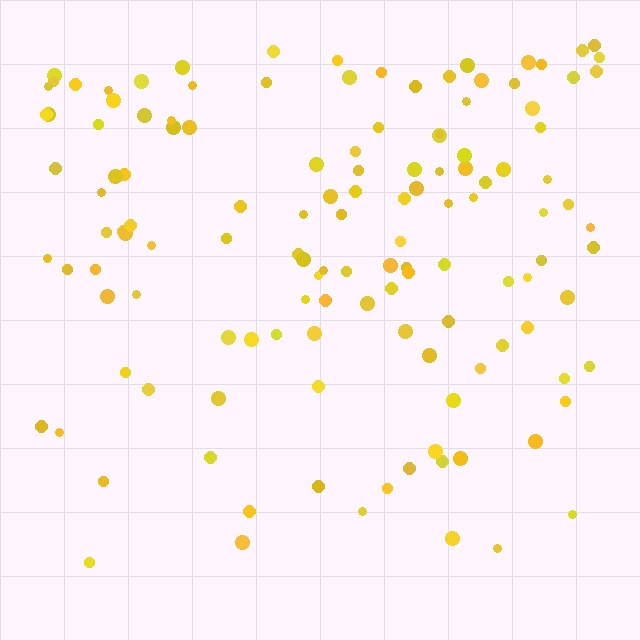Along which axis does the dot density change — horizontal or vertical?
Vertical.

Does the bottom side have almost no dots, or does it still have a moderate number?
Still a moderate number, just noticeably fewer than the top.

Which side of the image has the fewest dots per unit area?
The bottom.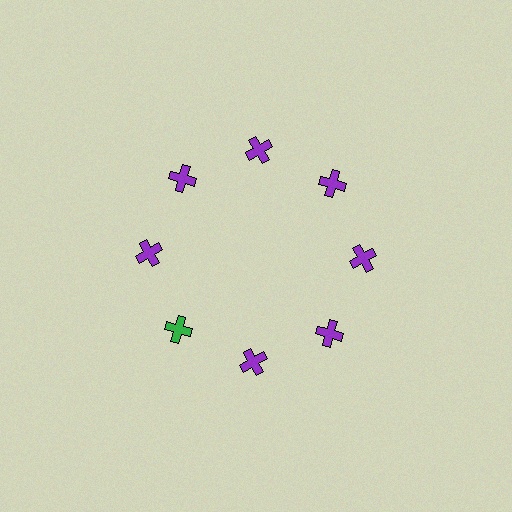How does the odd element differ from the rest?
It has a different color: green instead of purple.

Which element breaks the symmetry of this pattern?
The green cross at roughly the 8 o'clock position breaks the symmetry. All other shapes are purple crosses.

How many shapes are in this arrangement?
There are 8 shapes arranged in a ring pattern.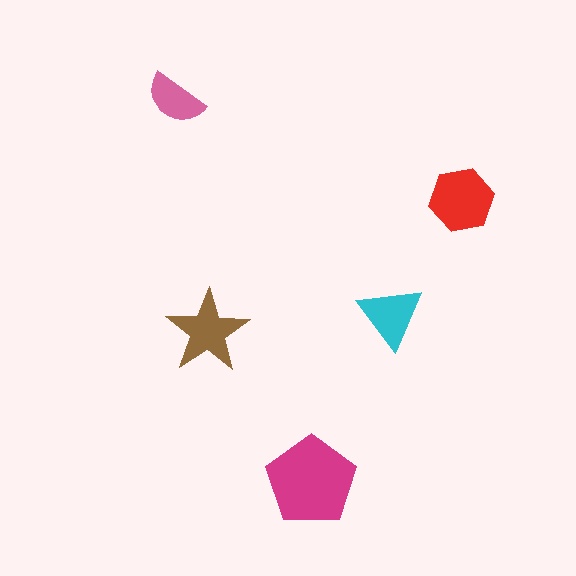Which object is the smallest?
The pink semicircle.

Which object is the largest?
The magenta pentagon.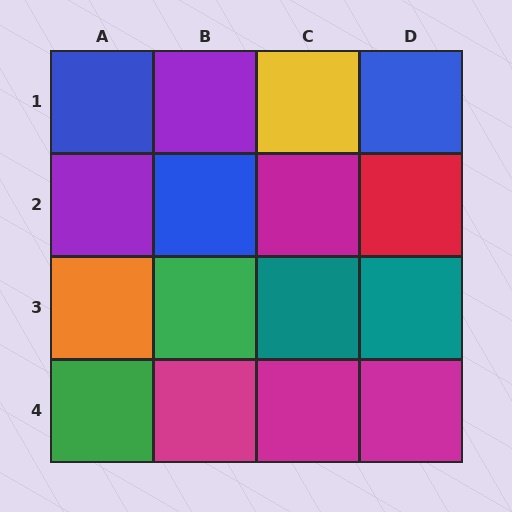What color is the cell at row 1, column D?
Blue.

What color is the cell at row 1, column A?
Blue.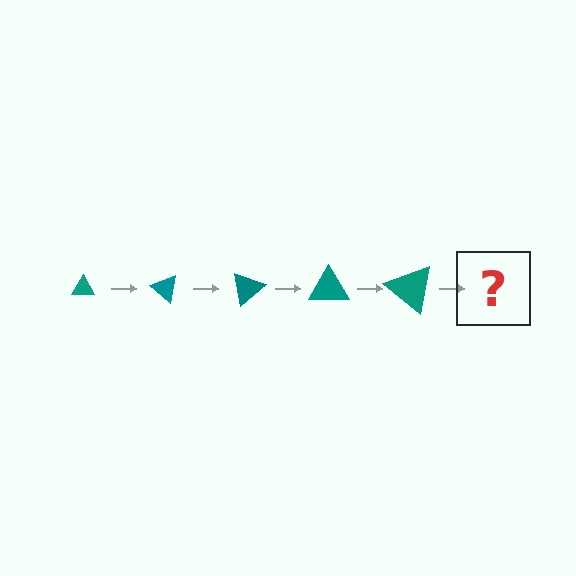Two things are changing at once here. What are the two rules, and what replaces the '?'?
The two rules are that the triangle grows larger each step and it rotates 40 degrees each step. The '?' should be a triangle, larger than the previous one and rotated 200 degrees from the start.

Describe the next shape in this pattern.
It should be a triangle, larger than the previous one and rotated 200 degrees from the start.